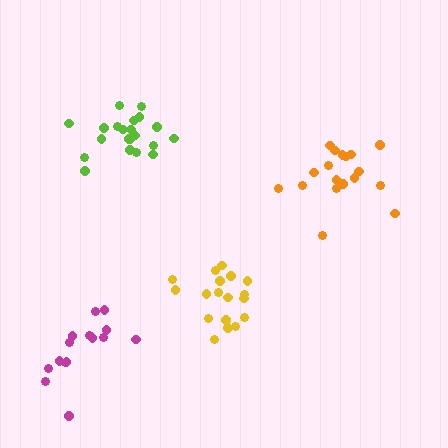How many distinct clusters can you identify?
There are 4 distinct clusters.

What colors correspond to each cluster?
The clusters are colored: magenta, lime, orange, yellow.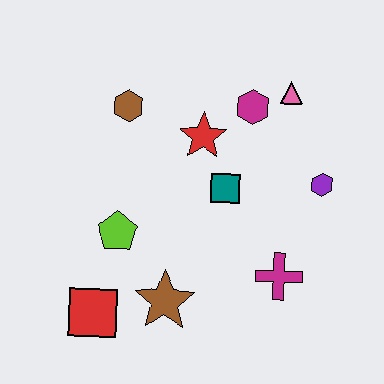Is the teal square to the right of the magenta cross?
No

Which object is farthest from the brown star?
The pink triangle is farthest from the brown star.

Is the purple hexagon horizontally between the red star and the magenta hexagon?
No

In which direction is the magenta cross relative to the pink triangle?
The magenta cross is below the pink triangle.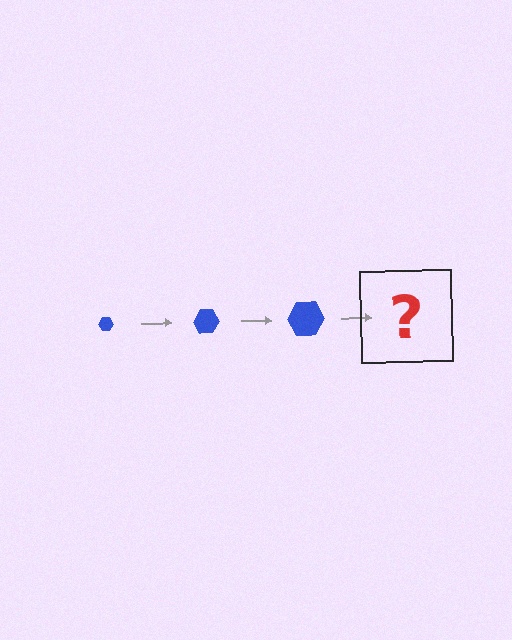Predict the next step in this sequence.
The next step is a blue hexagon, larger than the previous one.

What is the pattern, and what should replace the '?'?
The pattern is that the hexagon gets progressively larger each step. The '?' should be a blue hexagon, larger than the previous one.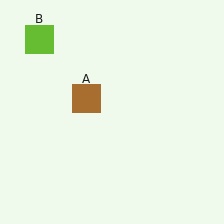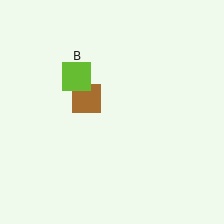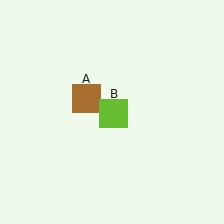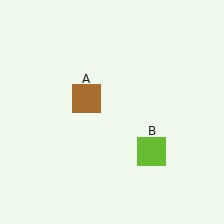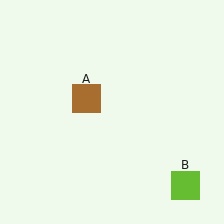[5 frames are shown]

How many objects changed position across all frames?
1 object changed position: lime square (object B).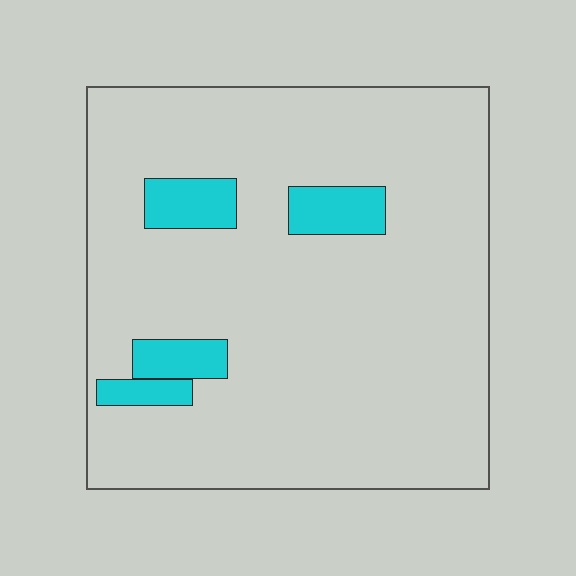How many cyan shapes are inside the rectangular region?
4.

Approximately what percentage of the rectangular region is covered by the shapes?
Approximately 10%.